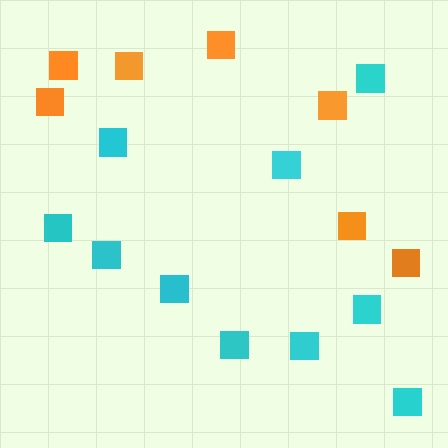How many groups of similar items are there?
There are 2 groups: one group of cyan squares (10) and one group of orange squares (7).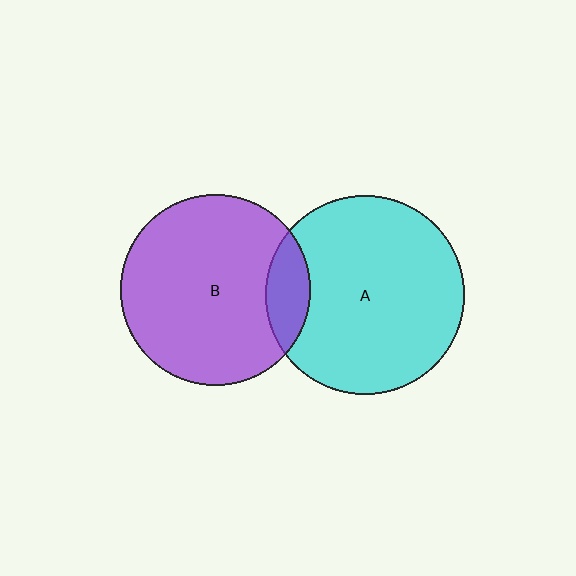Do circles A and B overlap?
Yes.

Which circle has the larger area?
Circle A (cyan).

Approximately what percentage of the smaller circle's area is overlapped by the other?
Approximately 15%.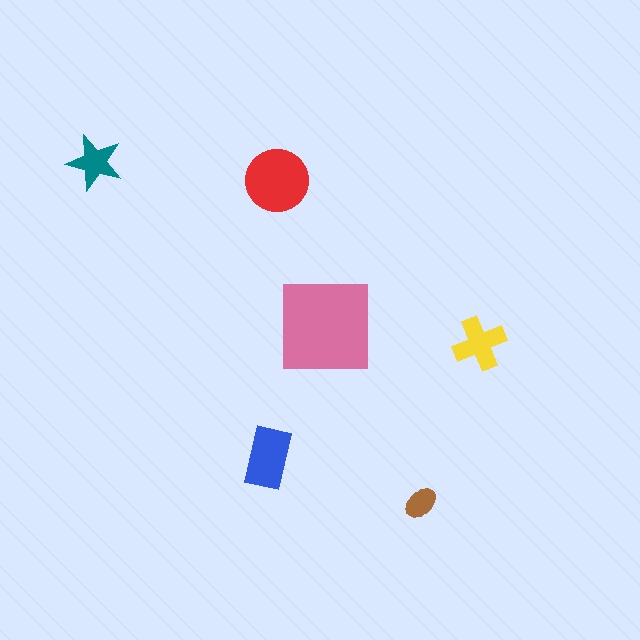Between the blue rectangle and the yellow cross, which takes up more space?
The blue rectangle.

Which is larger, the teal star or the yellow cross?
The yellow cross.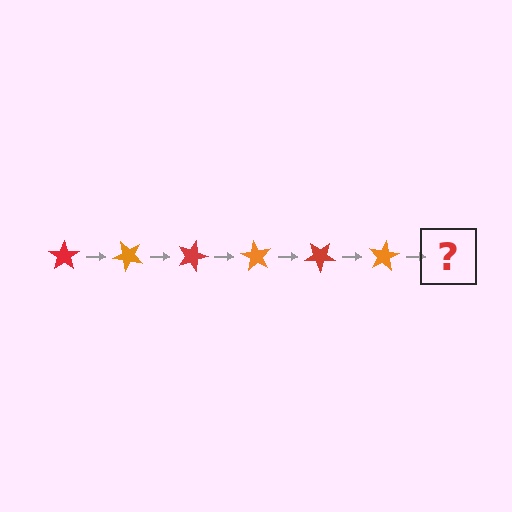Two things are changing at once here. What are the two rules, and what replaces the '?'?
The two rules are that it rotates 45 degrees each step and the color cycles through red and orange. The '?' should be a red star, rotated 270 degrees from the start.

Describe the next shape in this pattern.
It should be a red star, rotated 270 degrees from the start.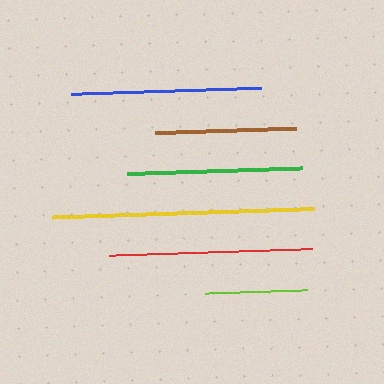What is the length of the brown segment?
The brown segment is approximately 141 pixels long.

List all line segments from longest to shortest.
From longest to shortest: yellow, red, blue, green, brown, lime.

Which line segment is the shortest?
The lime line is the shortest at approximately 101 pixels.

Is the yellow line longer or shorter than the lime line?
The yellow line is longer than the lime line.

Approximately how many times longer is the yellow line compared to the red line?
The yellow line is approximately 1.3 times the length of the red line.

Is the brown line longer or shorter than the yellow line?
The yellow line is longer than the brown line.